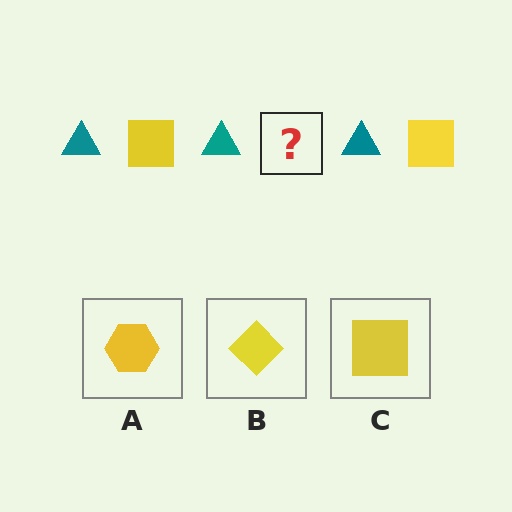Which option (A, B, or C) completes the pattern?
C.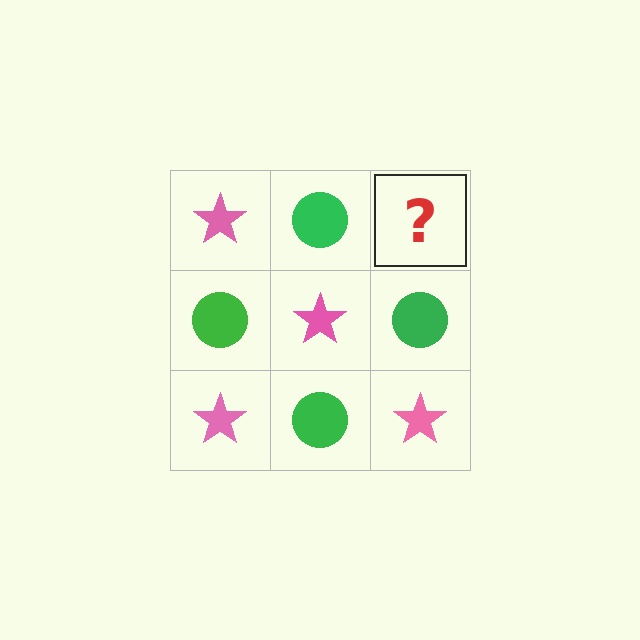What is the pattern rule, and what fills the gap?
The rule is that it alternates pink star and green circle in a checkerboard pattern. The gap should be filled with a pink star.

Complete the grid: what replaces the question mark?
The question mark should be replaced with a pink star.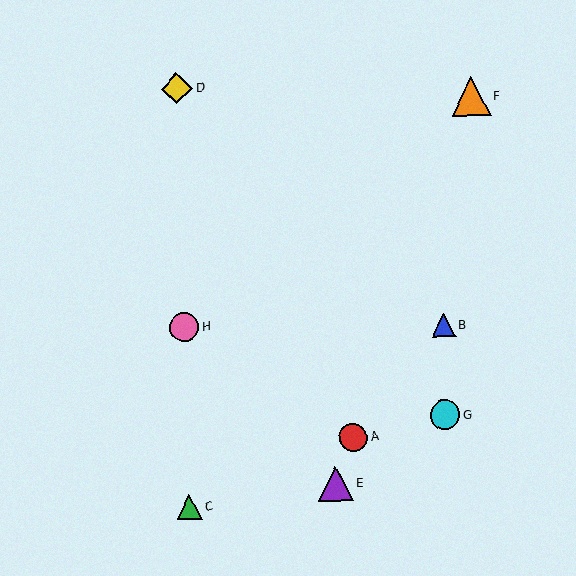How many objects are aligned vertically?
3 objects (C, D, H) are aligned vertically.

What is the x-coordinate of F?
Object F is at x≈471.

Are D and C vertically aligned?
Yes, both are at x≈177.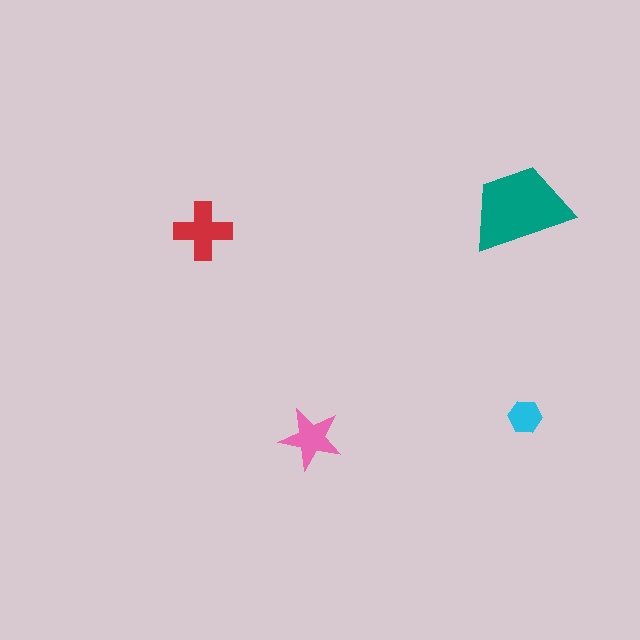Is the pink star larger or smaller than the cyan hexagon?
Larger.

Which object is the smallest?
The cyan hexagon.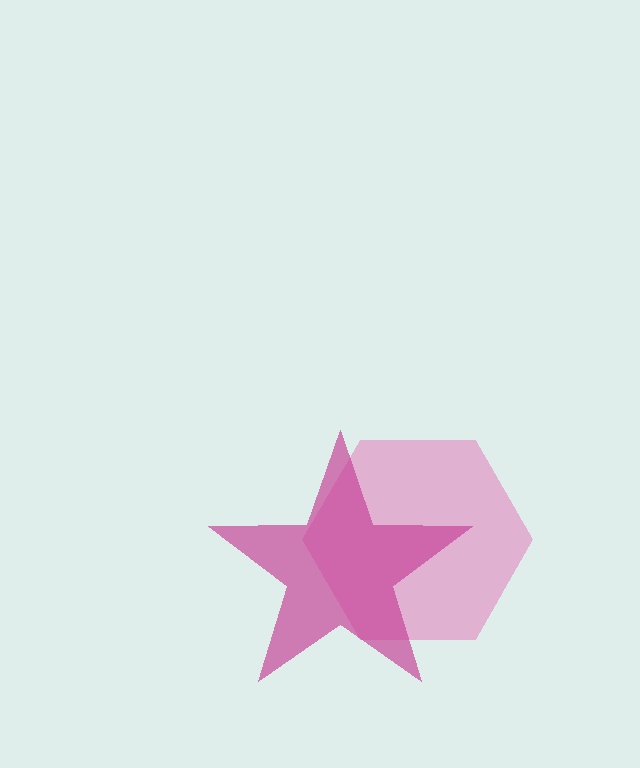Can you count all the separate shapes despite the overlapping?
Yes, there are 2 separate shapes.